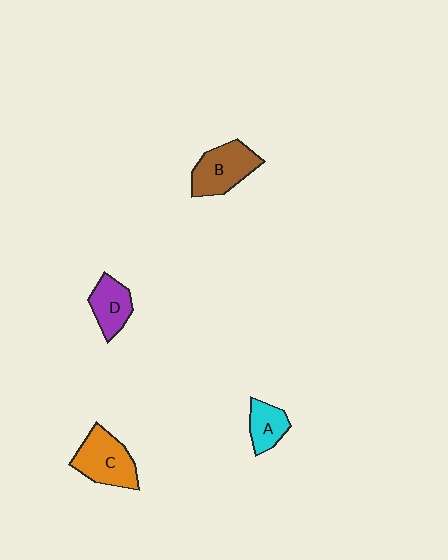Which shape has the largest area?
Shape C (orange).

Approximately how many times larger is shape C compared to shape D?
Approximately 1.4 times.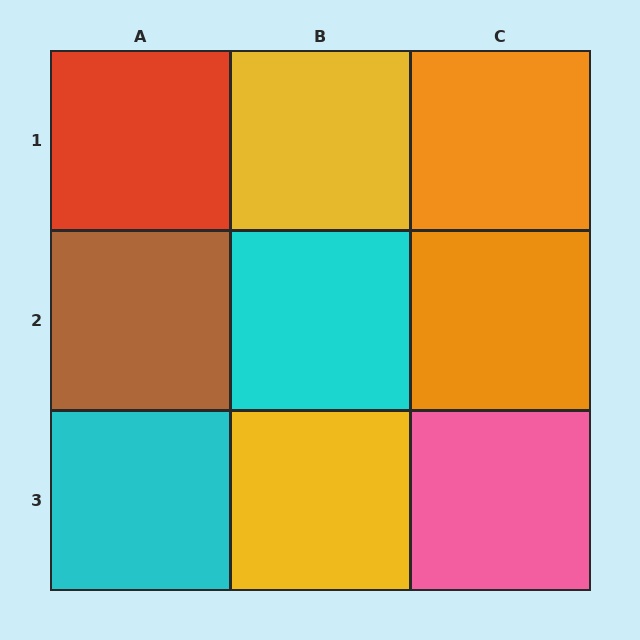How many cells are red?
1 cell is red.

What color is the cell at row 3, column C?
Pink.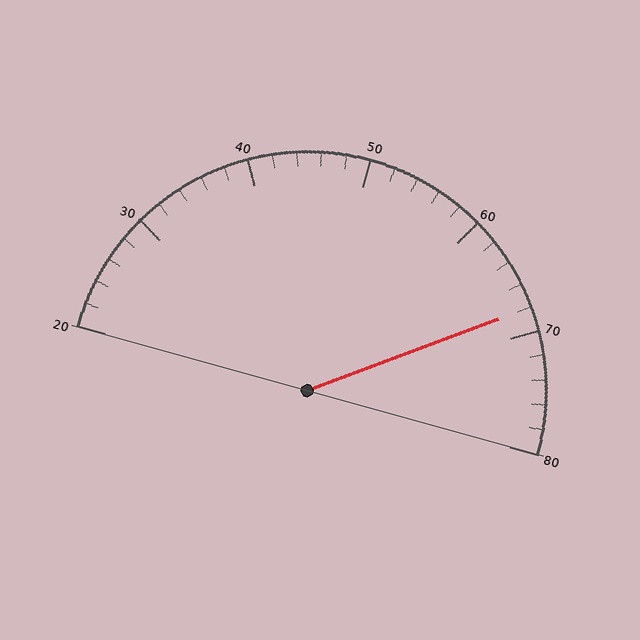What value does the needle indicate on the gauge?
The needle indicates approximately 68.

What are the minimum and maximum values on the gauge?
The gauge ranges from 20 to 80.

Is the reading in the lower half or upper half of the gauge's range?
The reading is in the upper half of the range (20 to 80).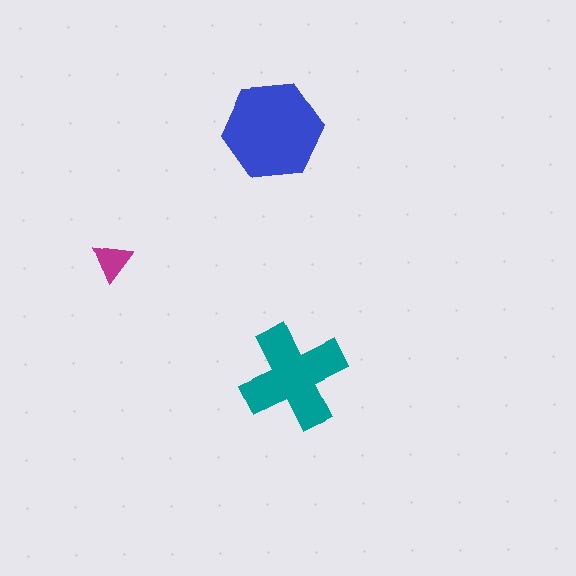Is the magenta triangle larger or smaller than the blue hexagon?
Smaller.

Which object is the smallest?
The magenta triangle.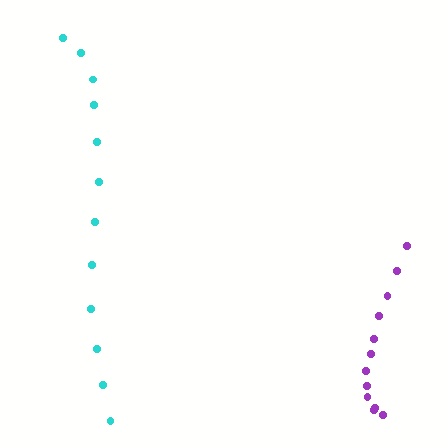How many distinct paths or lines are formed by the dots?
There are 2 distinct paths.